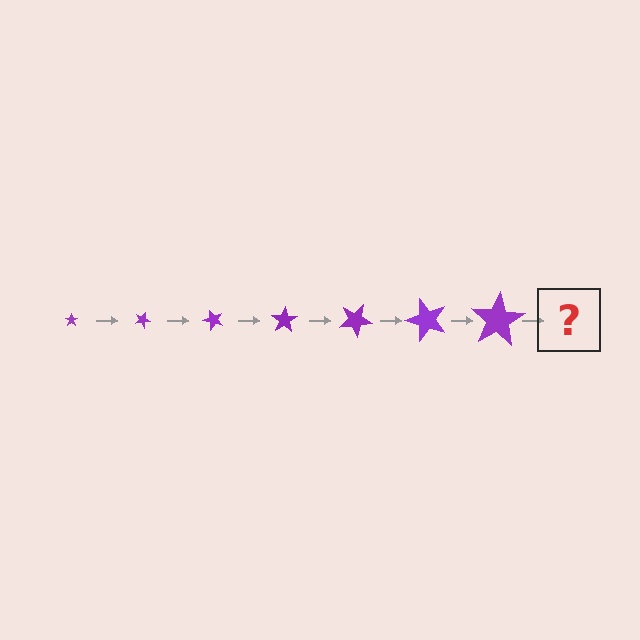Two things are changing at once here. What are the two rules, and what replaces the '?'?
The two rules are that the star grows larger each step and it rotates 25 degrees each step. The '?' should be a star, larger than the previous one and rotated 175 degrees from the start.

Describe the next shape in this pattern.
It should be a star, larger than the previous one and rotated 175 degrees from the start.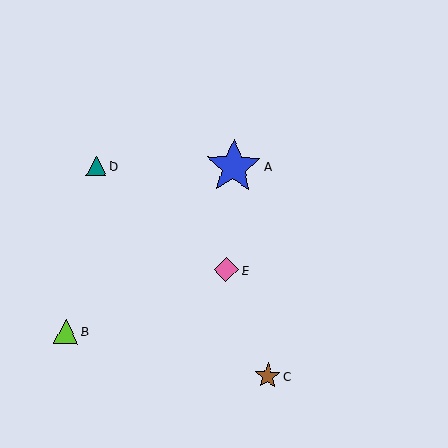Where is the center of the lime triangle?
The center of the lime triangle is at (66, 332).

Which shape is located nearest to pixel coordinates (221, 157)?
The blue star (labeled A) at (234, 167) is nearest to that location.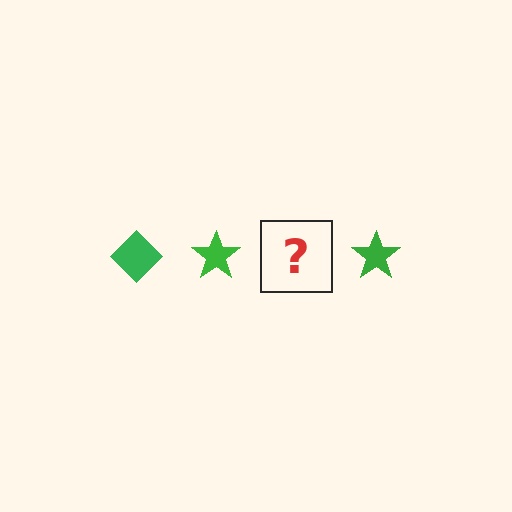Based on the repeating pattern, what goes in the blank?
The blank should be a green diamond.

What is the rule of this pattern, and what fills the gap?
The rule is that the pattern cycles through diamond, star shapes in green. The gap should be filled with a green diamond.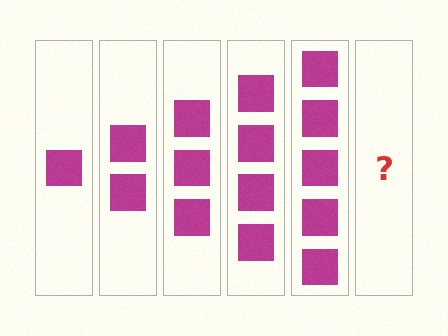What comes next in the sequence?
The next element should be 6 squares.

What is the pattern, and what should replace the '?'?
The pattern is that each step adds one more square. The '?' should be 6 squares.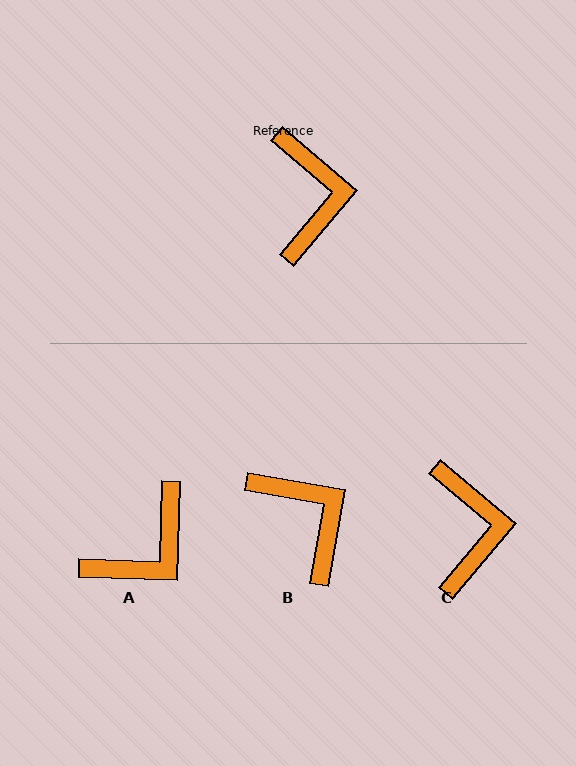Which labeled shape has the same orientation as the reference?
C.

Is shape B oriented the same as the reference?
No, it is off by about 30 degrees.